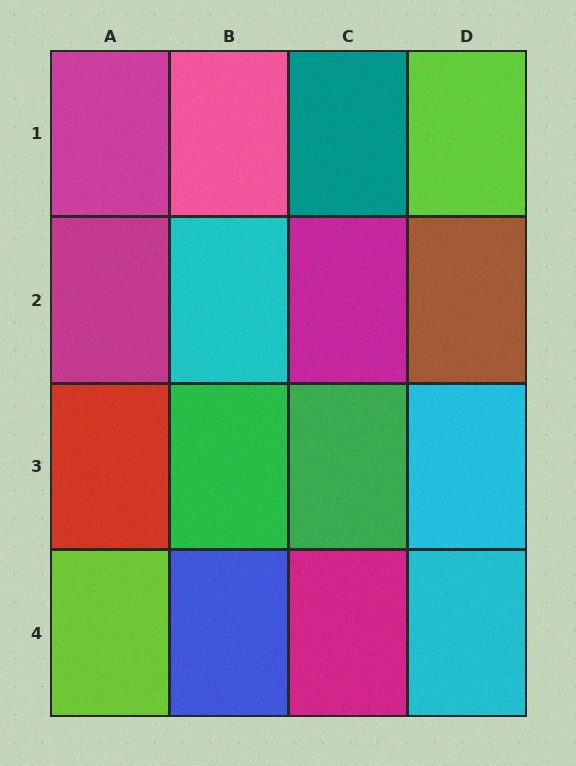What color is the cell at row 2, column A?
Magenta.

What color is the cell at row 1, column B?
Pink.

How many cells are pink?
1 cell is pink.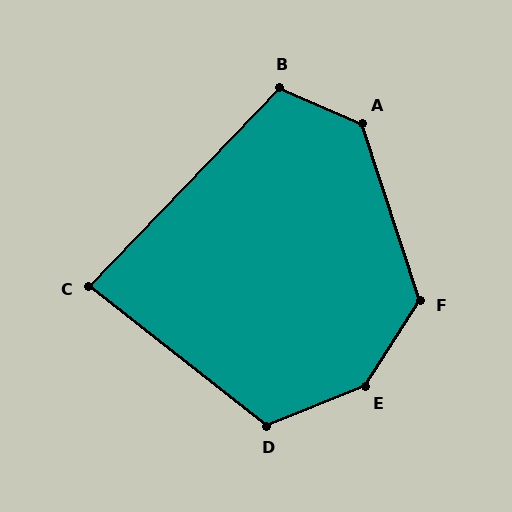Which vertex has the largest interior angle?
E, at approximately 144 degrees.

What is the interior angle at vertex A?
Approximately 131 degrees (obtuse).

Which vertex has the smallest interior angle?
C, at approximately 84 degrees.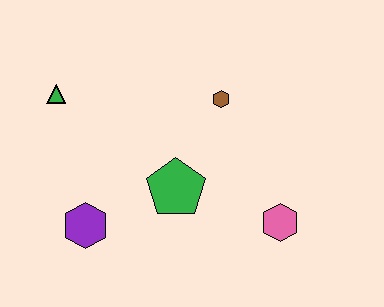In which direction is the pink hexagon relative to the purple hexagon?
The pink hexagon is to the right of the purple hexagon.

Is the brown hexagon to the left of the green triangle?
No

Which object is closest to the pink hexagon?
The green pentagon is closest to the pink hexagon.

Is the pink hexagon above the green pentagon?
No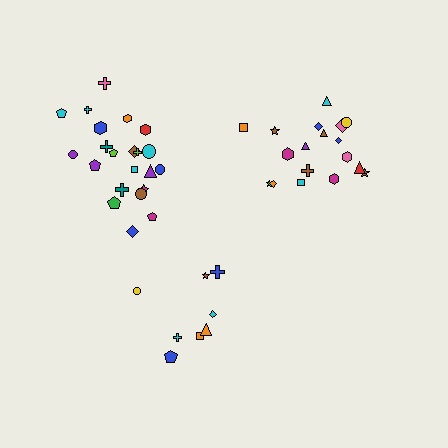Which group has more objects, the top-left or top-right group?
The top-left group.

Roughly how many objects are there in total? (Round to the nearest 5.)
Roughly 50 objects in total.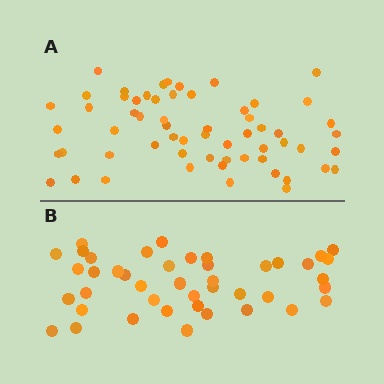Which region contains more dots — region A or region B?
Region A (the top region) has more dots.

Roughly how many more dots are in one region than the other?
Region A has approximately 15 more dots than region B.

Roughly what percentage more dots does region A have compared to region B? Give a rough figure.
About 40% more.